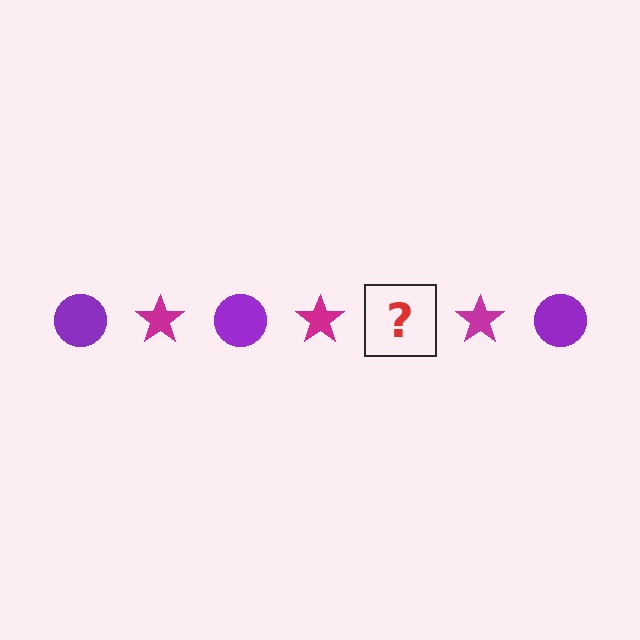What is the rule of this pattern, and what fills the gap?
The rule is that the pattern alternates between purple circle and magenta star. The gap should be filled with a purple circle.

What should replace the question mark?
The question mark should be replaced with a purple circle.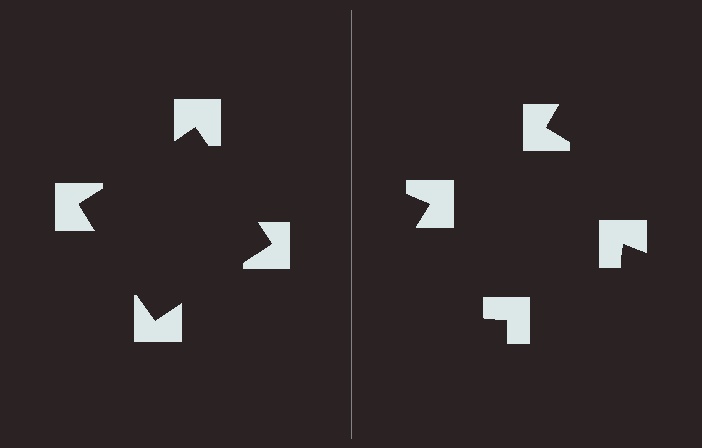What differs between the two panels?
The notched squares are positioned identically on both sides; only the wedge orientations differ. On the left they align to a square; on the right they are misaligned.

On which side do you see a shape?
An illusory square appears on the left side. On the right side the wedge cuts are rotated, so no coherent shape forms.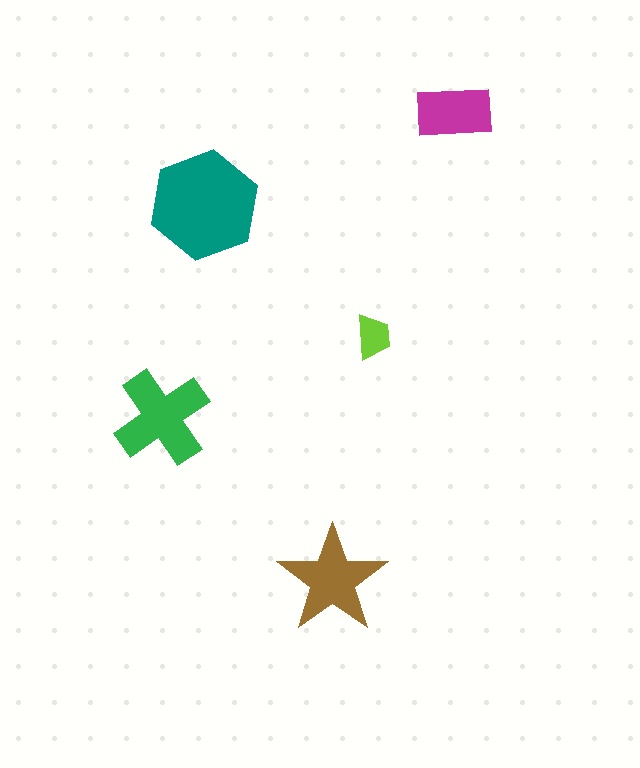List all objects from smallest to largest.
The lime trapezoid, the magenta rectangle, the brown star, the green cross, the teal hexagon.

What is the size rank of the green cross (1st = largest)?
2nd.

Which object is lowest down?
The brown star is bottommost.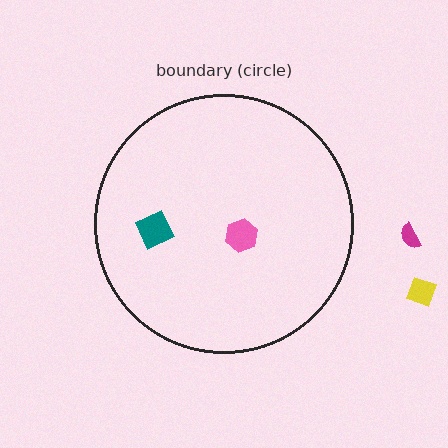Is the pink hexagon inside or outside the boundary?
Inside.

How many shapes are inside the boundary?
2 inside, 2 outside.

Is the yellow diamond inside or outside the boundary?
Outside.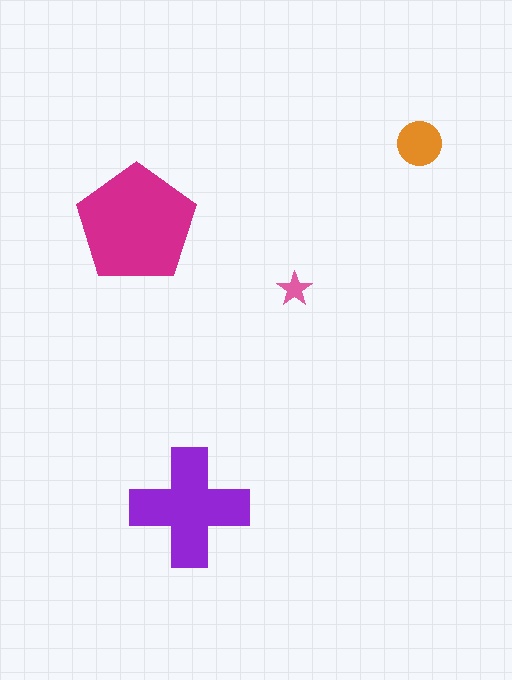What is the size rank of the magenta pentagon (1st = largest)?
1st.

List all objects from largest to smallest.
The magenta pentagon, the purple cross, the orange circle, the pink star.